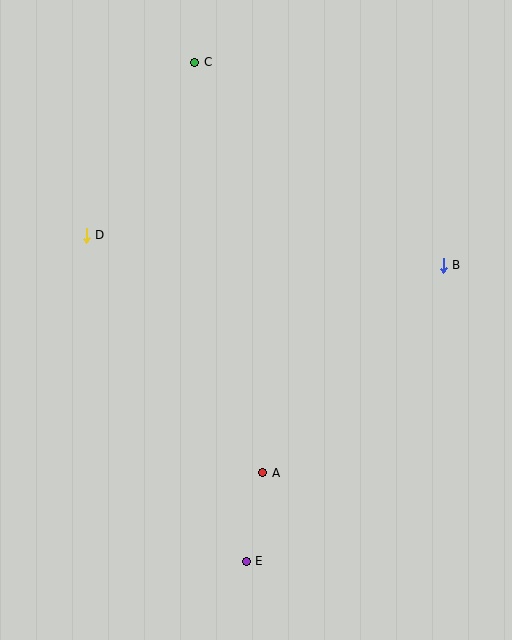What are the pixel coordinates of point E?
Point E is at (246, 561).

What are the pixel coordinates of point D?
Point D is at (86, 235).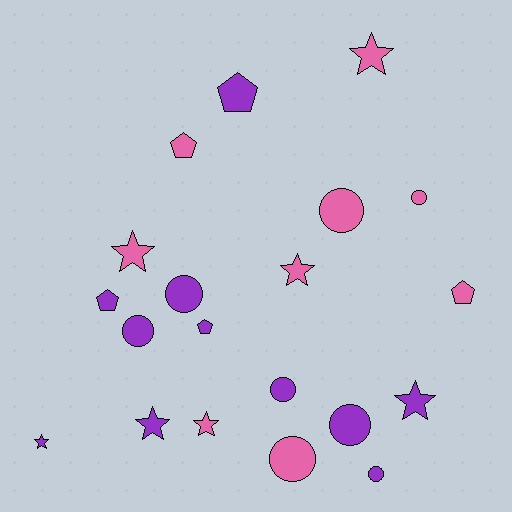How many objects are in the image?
There are 20 objects.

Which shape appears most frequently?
Circle, with 8 objects.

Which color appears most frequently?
Purple, with 11 objects.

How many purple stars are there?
There are 3 purple stars.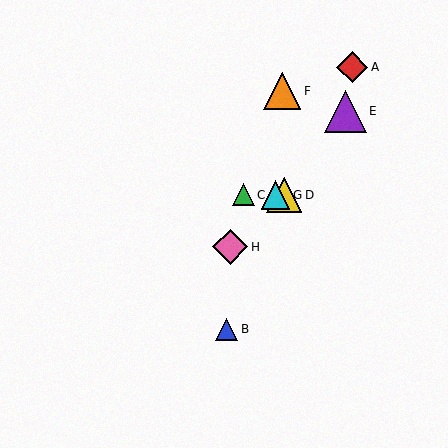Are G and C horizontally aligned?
Yes, both are at y≈195.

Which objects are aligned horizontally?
Objects C, D, G are aligned horizontally.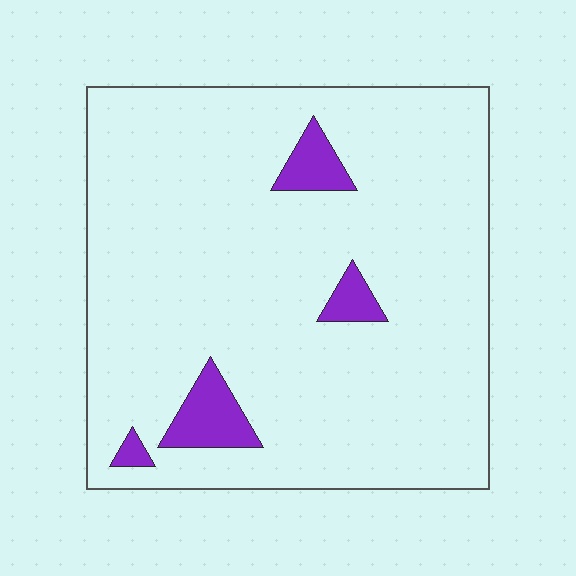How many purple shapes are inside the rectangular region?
4.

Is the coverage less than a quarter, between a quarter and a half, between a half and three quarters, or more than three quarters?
Less than a quarter.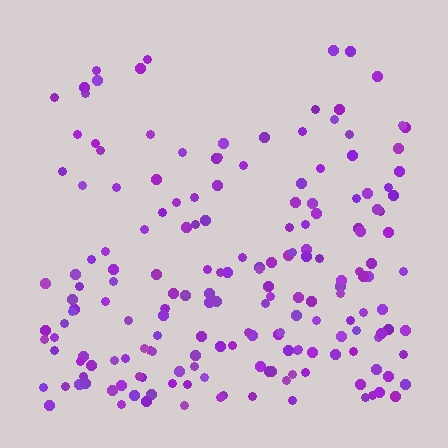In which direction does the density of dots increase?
From top to bottom, with the bottom side densest.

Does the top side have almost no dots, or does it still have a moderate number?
Still a moderate number, just noticeably fewer than the bottom.